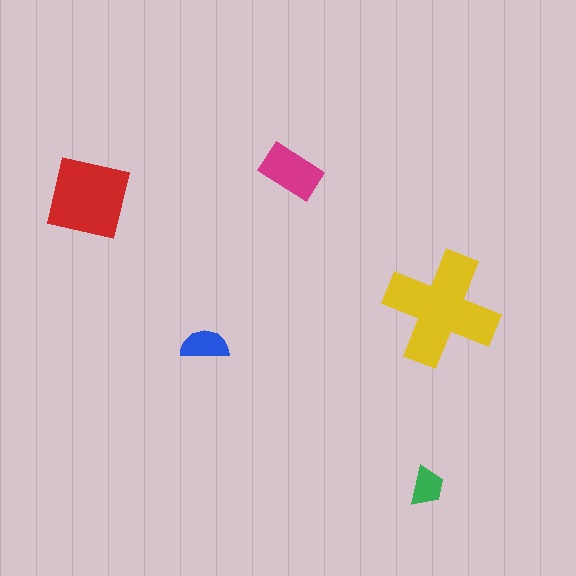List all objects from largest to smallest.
The yellow cross, the red square, the magenta rectangle, the blue semicircle, the green trapezoid.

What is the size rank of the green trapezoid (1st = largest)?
5th.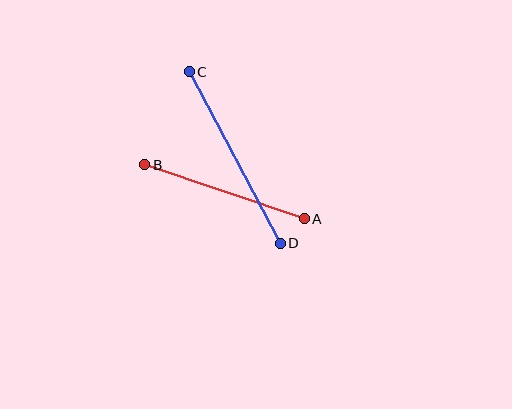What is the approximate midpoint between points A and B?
The midpoint is at approximately (224, 192) pixels.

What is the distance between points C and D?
The distance is approximately 194 pixels.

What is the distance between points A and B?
The distance is approximately 168 pixels.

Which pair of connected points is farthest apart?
Points C and D are farthest apart.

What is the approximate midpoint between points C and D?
The midpoint is at approximately (235, 157) pixels.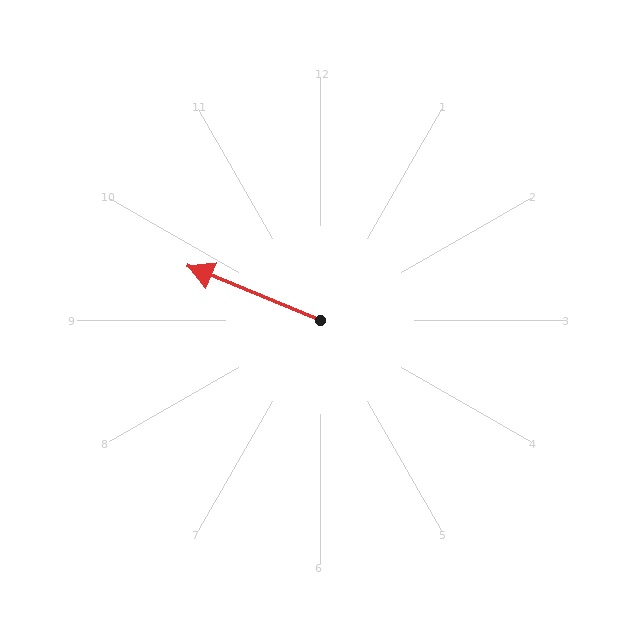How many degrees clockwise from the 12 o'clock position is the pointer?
Approximately 292 degrees.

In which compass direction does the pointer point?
West.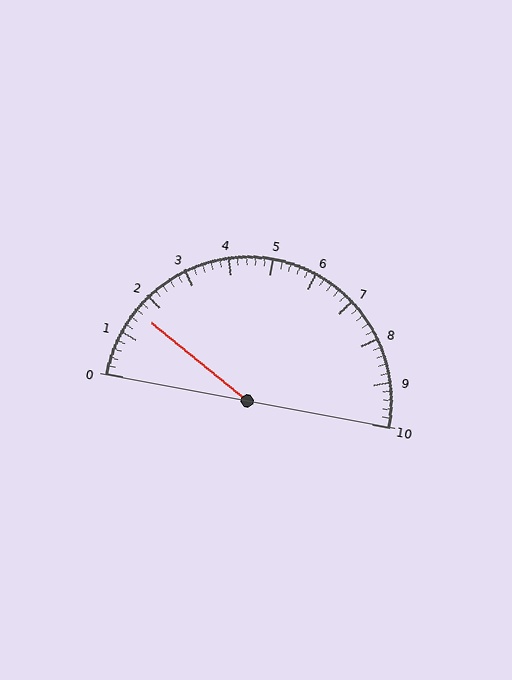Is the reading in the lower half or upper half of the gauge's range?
The reading is in the lower half of the range (0 to 10).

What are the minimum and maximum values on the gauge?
The gauge ranges from 0 to 10.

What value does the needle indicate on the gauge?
The needle indicates approximately 1.6.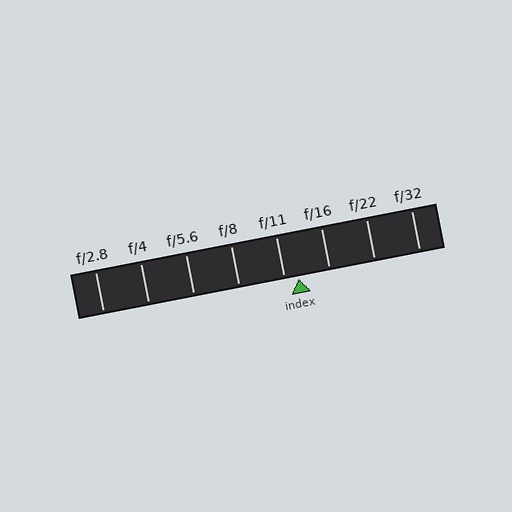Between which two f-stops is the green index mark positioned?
The index mark is between f/11 and f/16.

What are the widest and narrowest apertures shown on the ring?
The widest aperture shown is f/2.8 and the narrowest is f/32.